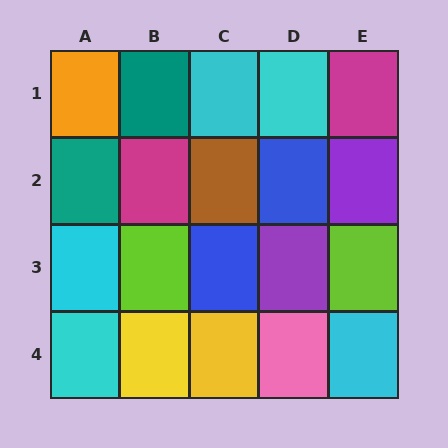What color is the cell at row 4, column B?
Yellow.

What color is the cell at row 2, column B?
Magenta.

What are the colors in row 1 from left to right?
Orange, teal, cyan, cyan, magenta.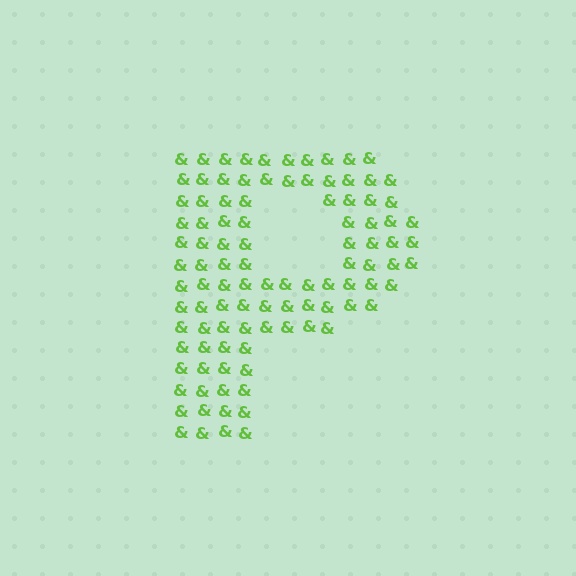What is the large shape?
The large shape is the letter P.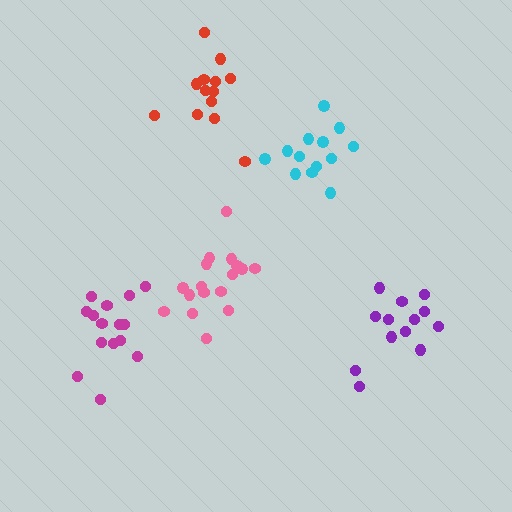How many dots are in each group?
Group 1: 13 dots, Group 2: 15 dots, Group 3: 13 dots, Group 4: 13 dots, Group 5: 18 dots (72 total).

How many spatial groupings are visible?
There are 5 spatial groupings.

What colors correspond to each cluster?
The clusters are colored: cyan, magenta, red, purple, pink.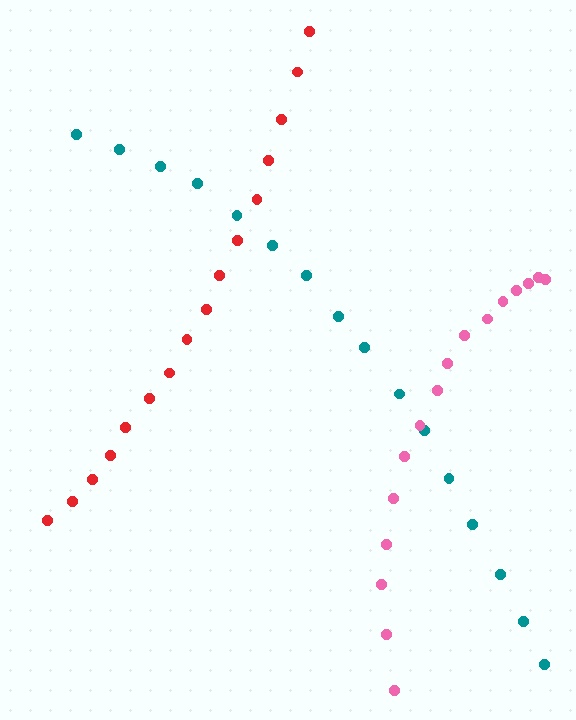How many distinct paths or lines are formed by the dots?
There are 3 distinct paths.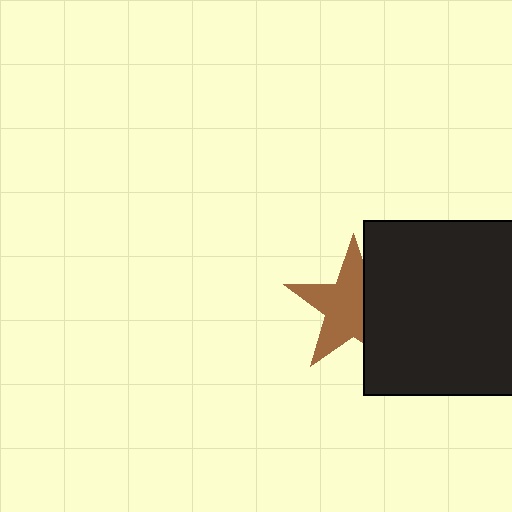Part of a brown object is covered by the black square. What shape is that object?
It is a star.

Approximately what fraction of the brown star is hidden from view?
Roughly 36% of the brown star is hidden behind the black square.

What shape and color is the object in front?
The object in front is a black square.